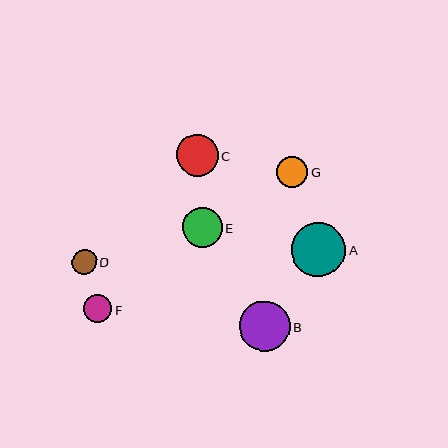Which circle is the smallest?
Circle D is the smallest with a size of approximately 25 pixels.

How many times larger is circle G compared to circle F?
Circle G is approximately 1.1 times the size of circle F.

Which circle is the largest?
Circle A is the largest with a size of approximately 54 pixels.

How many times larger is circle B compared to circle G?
Circle B is approximately 1.6 times the size of circle G.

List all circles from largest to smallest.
From largest to smallest: A, B, C, E, G, F, D.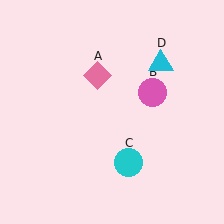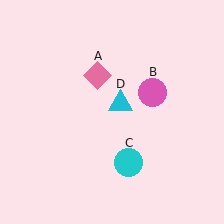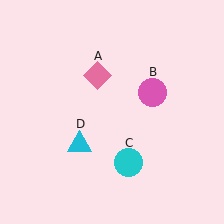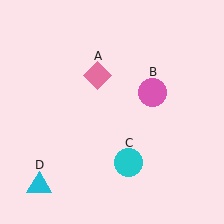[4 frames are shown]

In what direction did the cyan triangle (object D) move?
The cyan triangle (object D) moved down and to the left.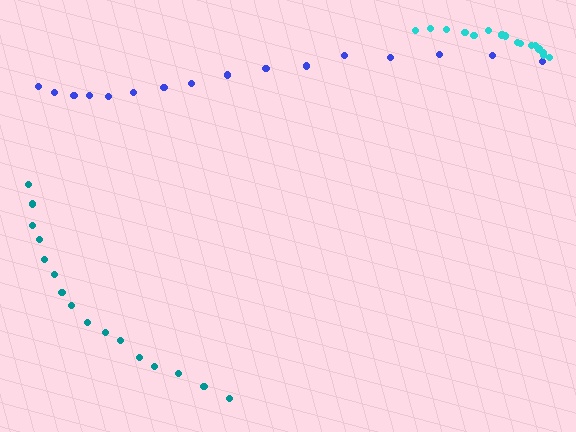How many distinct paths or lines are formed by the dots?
There are 3 distinct paths.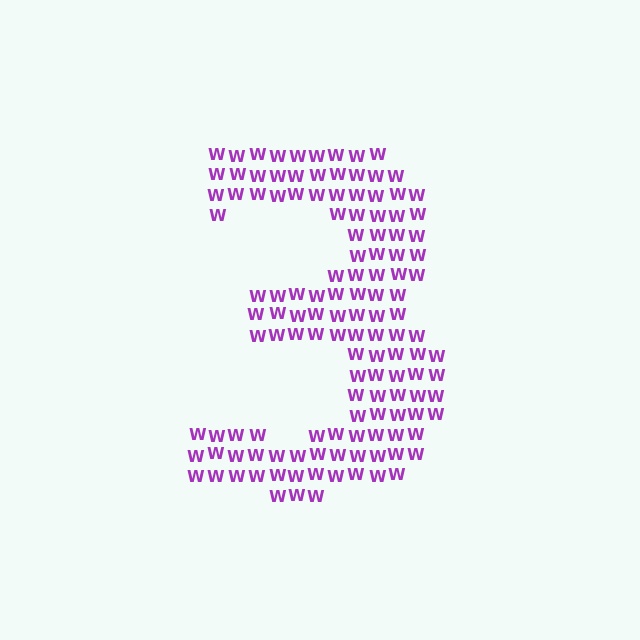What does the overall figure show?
The overall figure shows the digit 3.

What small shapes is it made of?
It is made of small letter W's.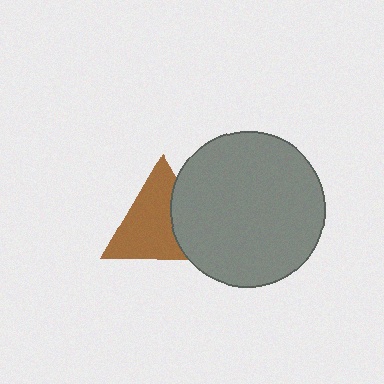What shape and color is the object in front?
The object in front is a gray circle.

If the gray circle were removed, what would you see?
You would see the complete brown triangle.